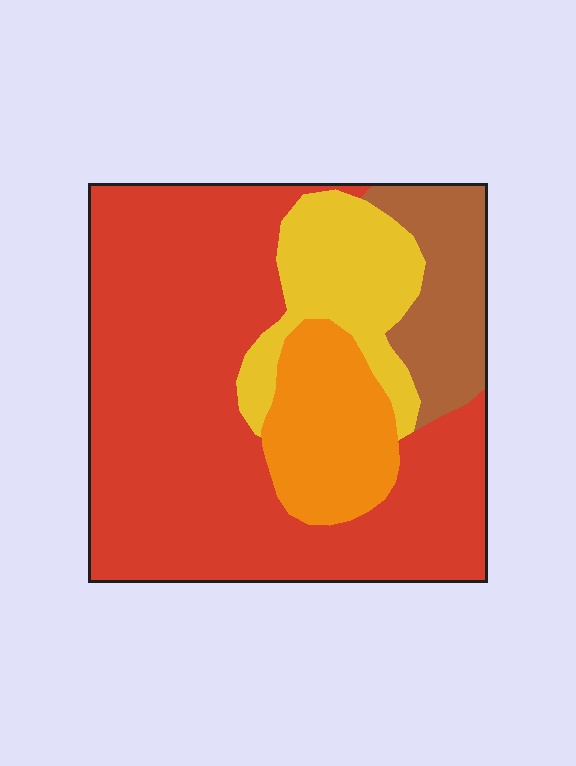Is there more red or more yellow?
Red.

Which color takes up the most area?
Red, at roughly 60%.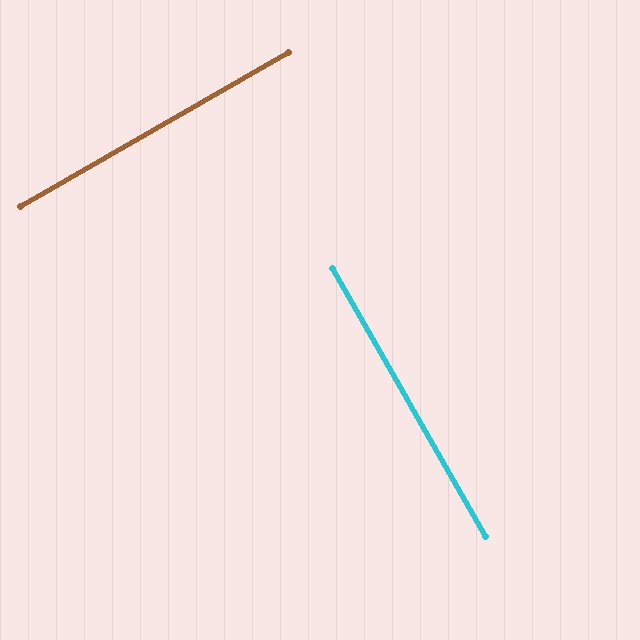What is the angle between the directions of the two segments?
Approximately 90 degrees.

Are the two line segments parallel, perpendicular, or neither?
Perpendicular — they meet at approximately 90°.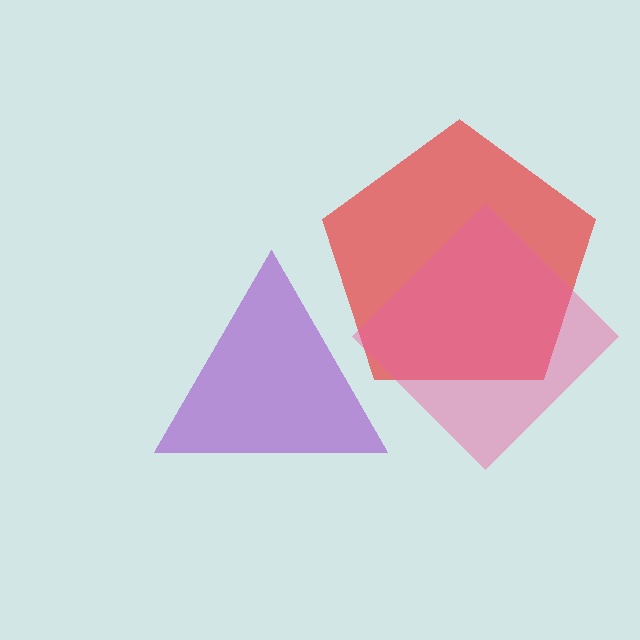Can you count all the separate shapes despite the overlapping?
Yes, there are 3 separate shapes.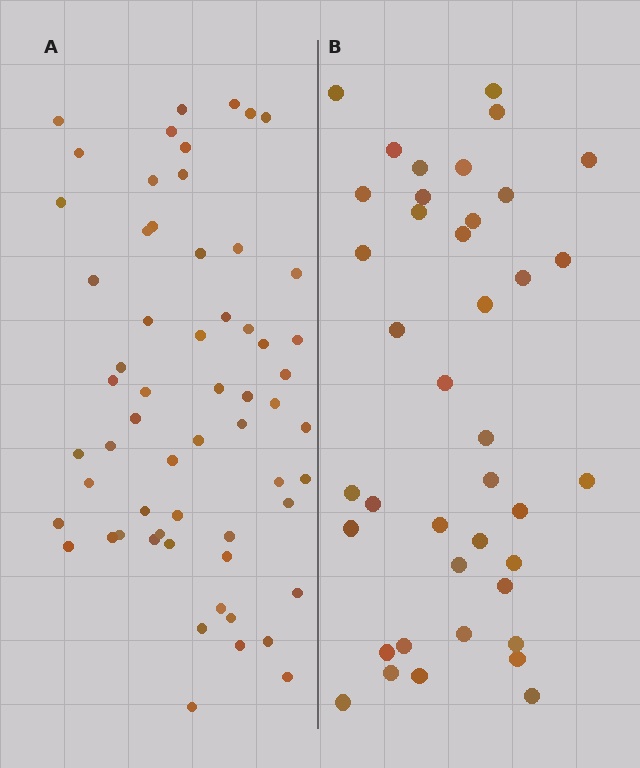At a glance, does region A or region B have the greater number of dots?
Region A (the left region) has more dots.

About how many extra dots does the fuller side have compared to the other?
Region A has approximately 20 more dots than region B.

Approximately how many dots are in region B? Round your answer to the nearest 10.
About 40 dots.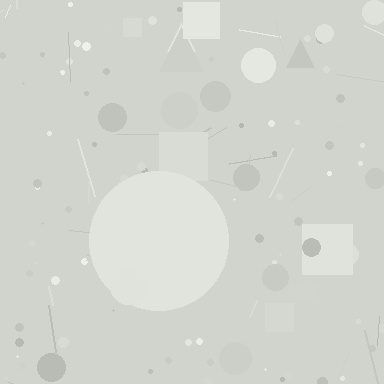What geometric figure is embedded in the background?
A circle is embedded in the background.